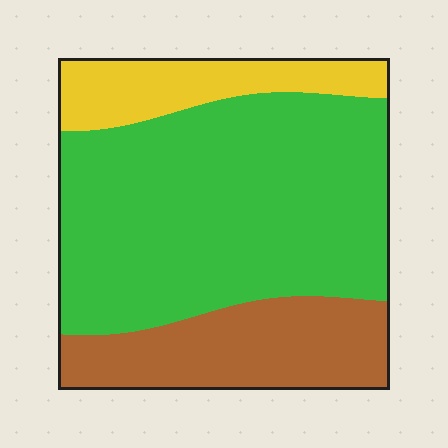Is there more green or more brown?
Green.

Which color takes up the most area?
Green, at roughly 60%.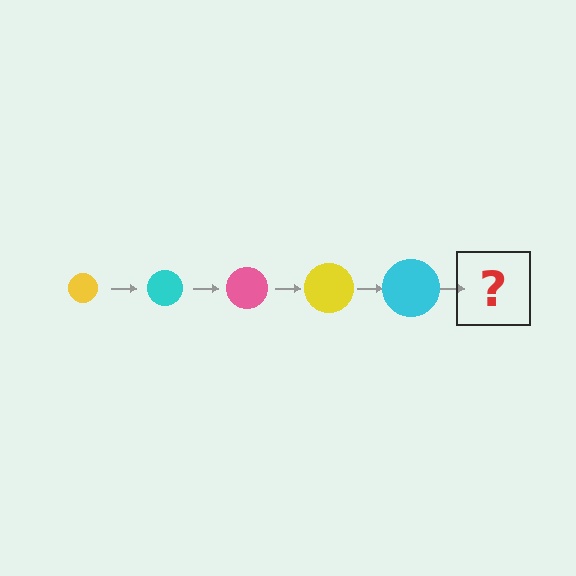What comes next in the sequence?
The next element should be a pink circle, larger than the previous one.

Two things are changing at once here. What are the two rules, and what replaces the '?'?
The two rules are that the circle grows larger each step and the color cycles through yellow, cyan, and pink. The '?' should be a pink circle, larger than the previous one.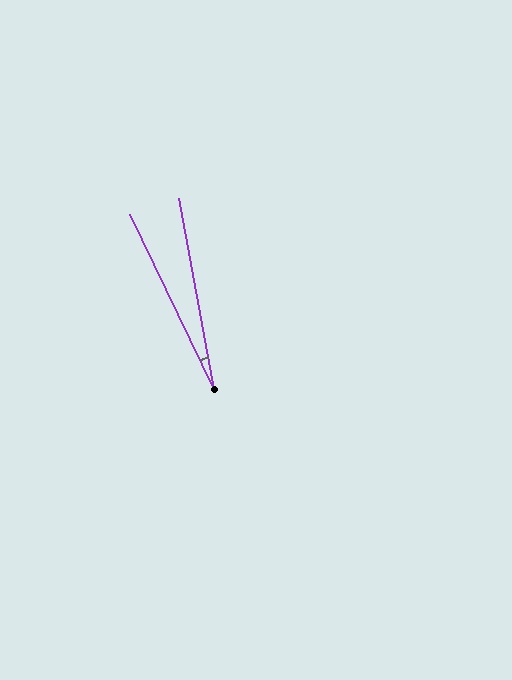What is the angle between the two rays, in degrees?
Approximately 15 degrees.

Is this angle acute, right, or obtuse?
It is acute.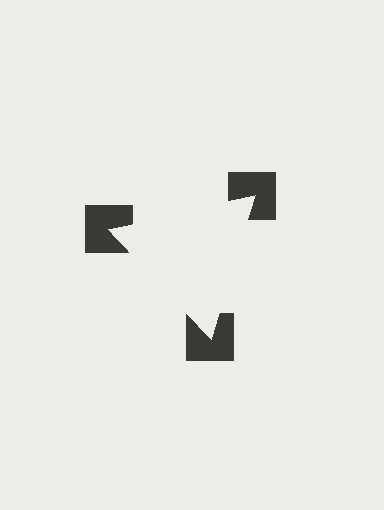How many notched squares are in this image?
There are 3 — one at each vertex of the illusory triangle.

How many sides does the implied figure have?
3 sides.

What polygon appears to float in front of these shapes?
An illusory triangle — its edges are inferred from the aligned wedge cuts in the notched squares, not physically drawn.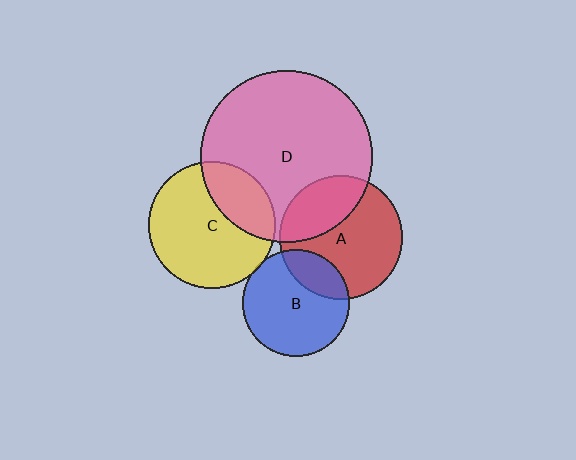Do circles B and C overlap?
Yes.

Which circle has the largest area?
Circle D (pink).